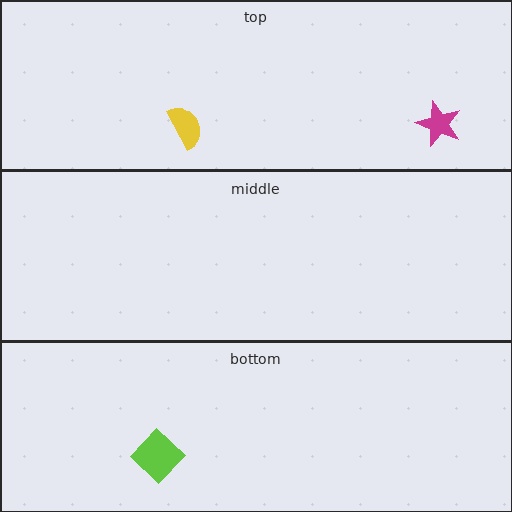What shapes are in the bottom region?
The lime diamond.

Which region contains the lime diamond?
The bottom region.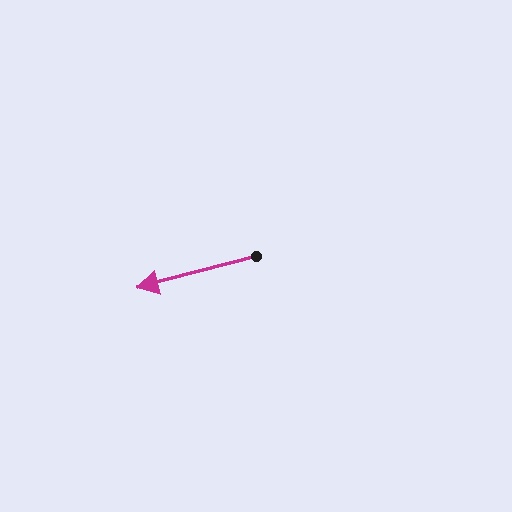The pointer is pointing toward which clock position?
Roughly 9 o'clock.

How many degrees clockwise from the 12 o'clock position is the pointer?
Approximately 255 degrees.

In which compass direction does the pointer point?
West.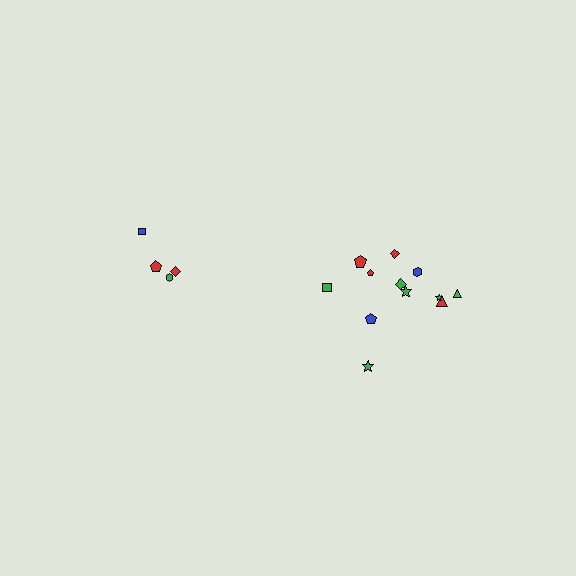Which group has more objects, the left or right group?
The right group.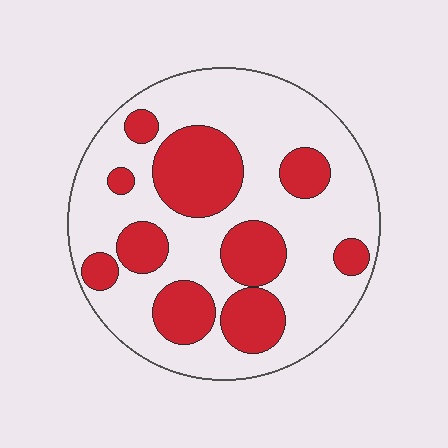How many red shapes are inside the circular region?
10.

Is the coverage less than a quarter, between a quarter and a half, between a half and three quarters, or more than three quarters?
Between a quarter and a half.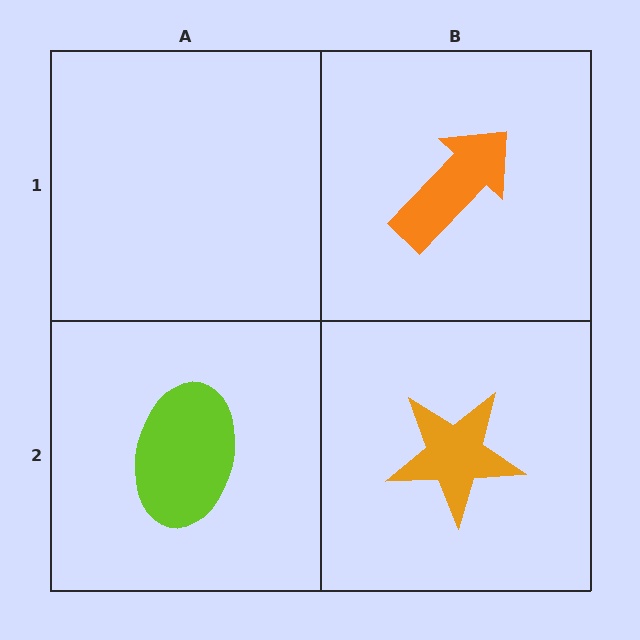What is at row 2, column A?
A lime ellipse.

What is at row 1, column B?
An orange arrow.